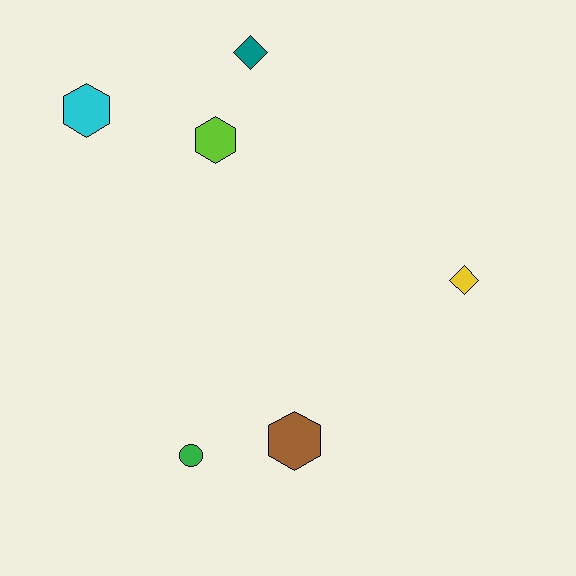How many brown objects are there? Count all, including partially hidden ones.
There is 1 brown object.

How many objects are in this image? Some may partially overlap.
There are 6 objects.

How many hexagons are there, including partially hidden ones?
There are 3 hexagons.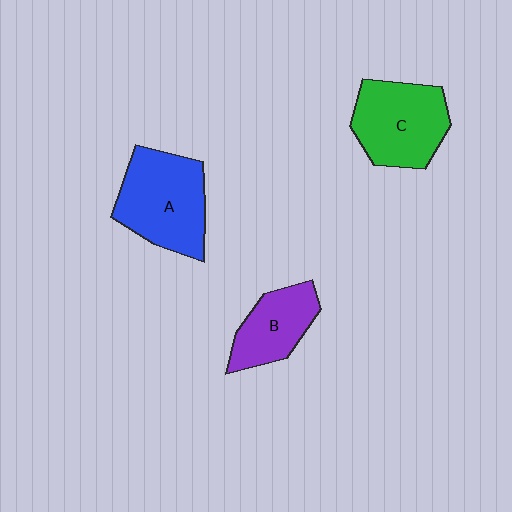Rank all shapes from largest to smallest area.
From largest to smallest: A (blue), C (green), B (purple).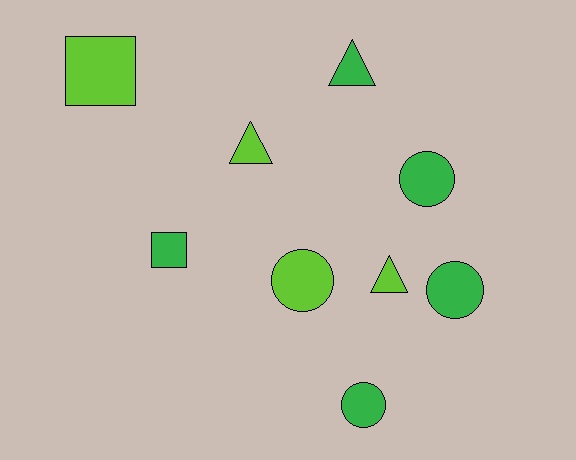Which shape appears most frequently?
Circle, with 4 objects.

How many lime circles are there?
There is 1 lime circle.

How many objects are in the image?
There are 9 objects.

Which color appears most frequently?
Green, with 5 objects.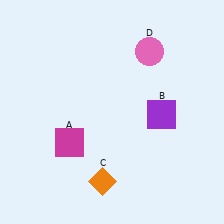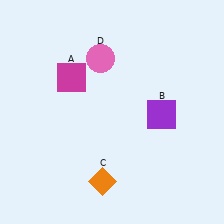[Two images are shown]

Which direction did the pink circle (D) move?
The pink circle (D) moved left.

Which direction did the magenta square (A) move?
The magenta square (A) moved up.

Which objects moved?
The objects that moved are: the magenta square (A), the pink circle (D).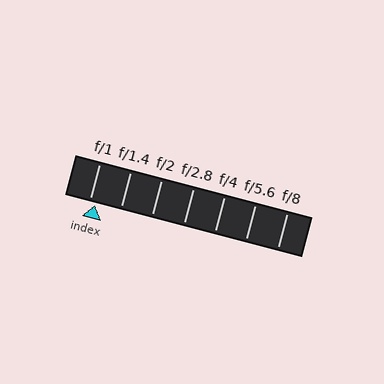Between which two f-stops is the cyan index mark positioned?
The index mark is between f/1 and f/1.4.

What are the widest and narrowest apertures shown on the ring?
The widest aperture shown is f/1 and the narrowest is f/8.